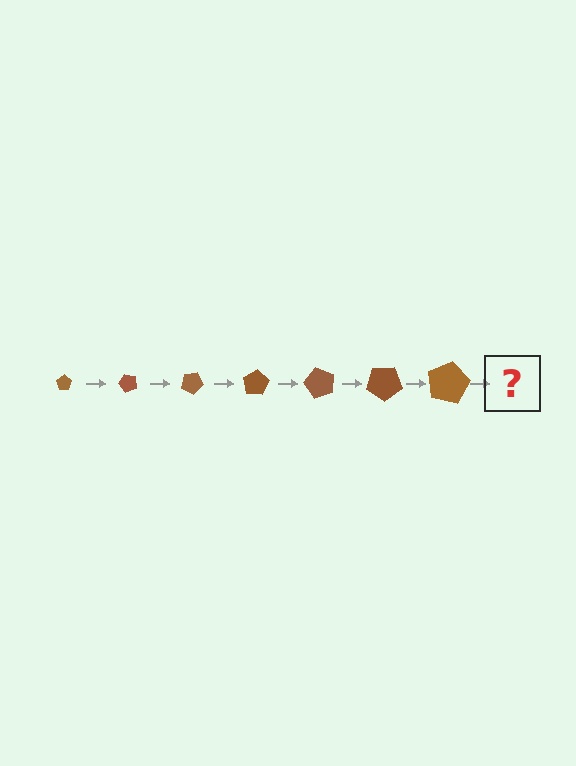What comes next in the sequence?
The next element should be a pentagon, larger than the previous one and rotated 350 degrees from the start.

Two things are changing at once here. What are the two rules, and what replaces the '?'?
The two rules are that the pentagon grows larger each step and it rotates 50 degrees each step. The '?' should be a pentagon, larger than the previous one and rotated 350 degrees from the start.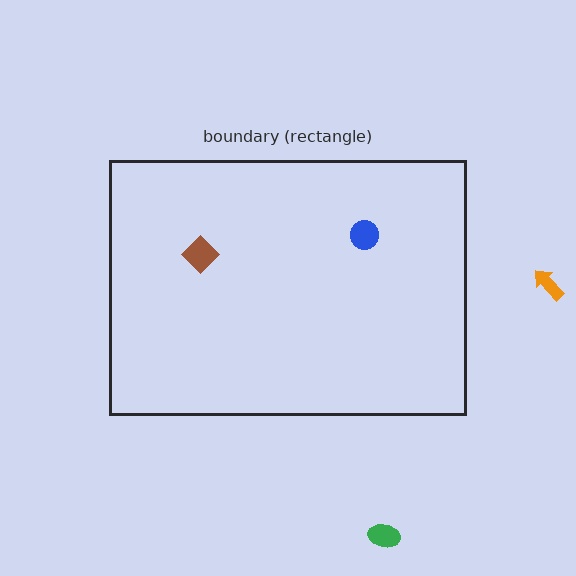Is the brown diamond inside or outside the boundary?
Inside.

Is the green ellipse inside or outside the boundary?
Outside.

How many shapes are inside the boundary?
2 inside, 2 outside.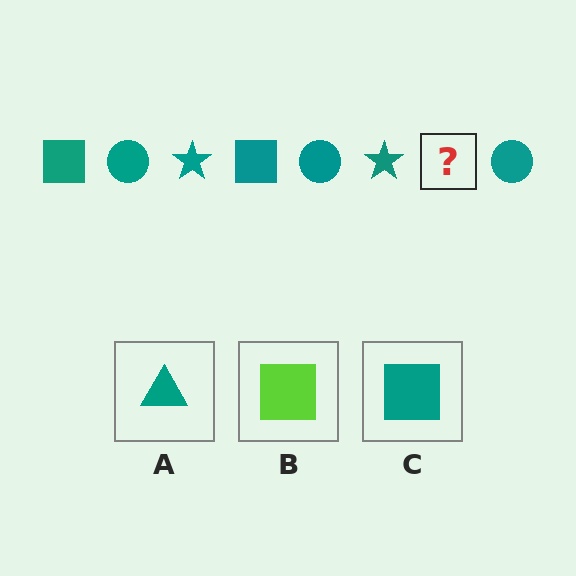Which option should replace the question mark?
Option C.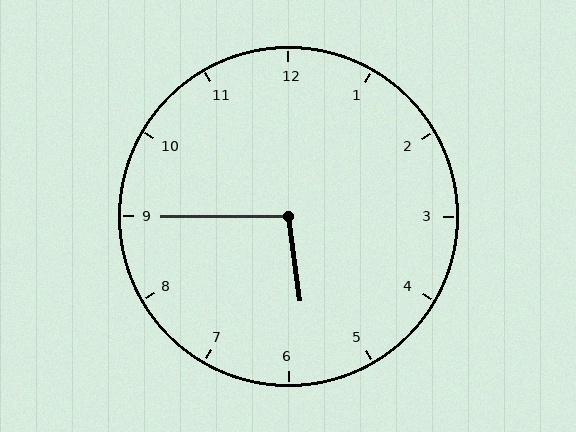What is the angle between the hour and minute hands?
Approximately 98 degrees.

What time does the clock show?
5:45.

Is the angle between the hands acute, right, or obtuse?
It is obtuse.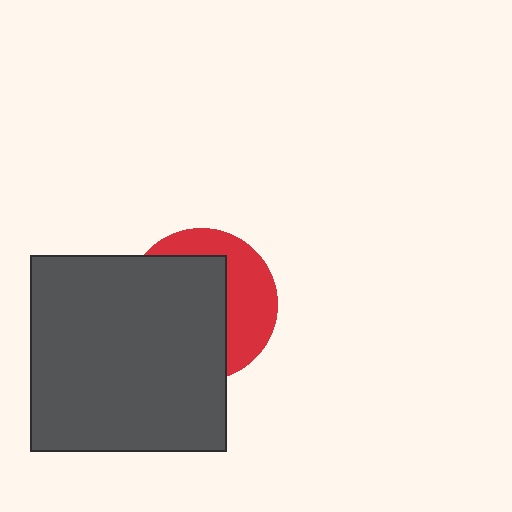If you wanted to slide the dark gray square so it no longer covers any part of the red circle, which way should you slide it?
Slide it left — that is the most direct way to separate the two shapes.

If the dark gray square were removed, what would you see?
You would see the complete red circle.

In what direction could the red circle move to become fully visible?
The red circle could move right. That would shift it out from behind the dark gray square entirely.